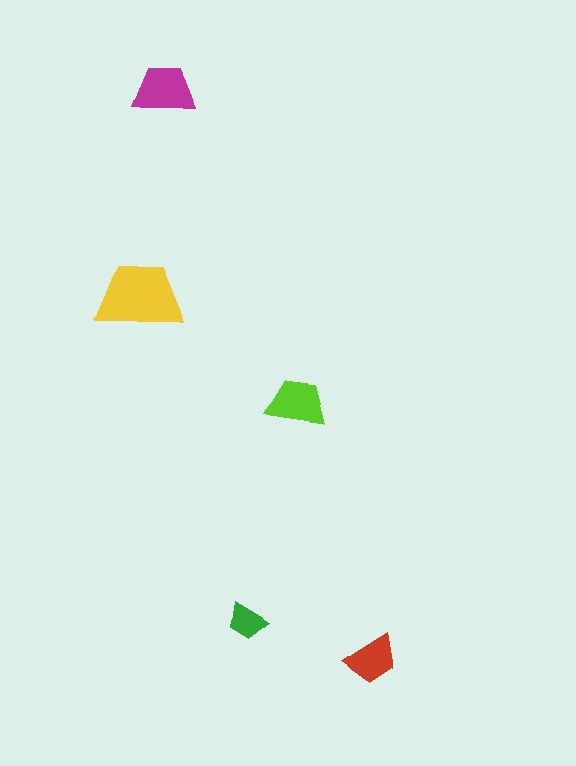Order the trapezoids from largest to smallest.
the yellow one, the magenta one, the lime one, the red one, the green one.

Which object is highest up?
The magenta trapezoid is topmost.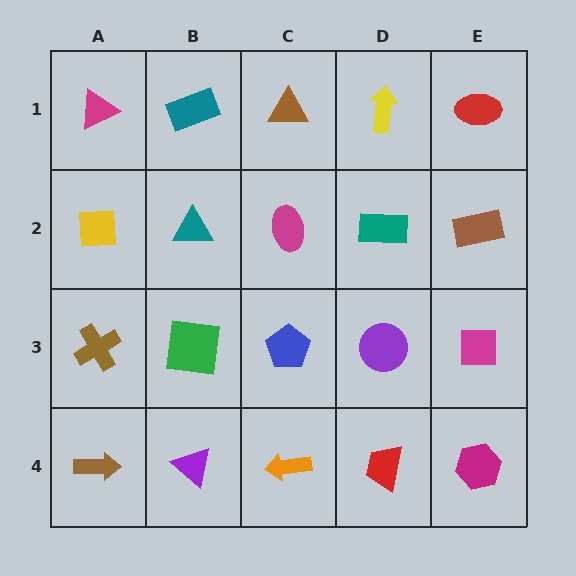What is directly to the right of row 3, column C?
A purple circle.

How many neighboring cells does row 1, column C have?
3.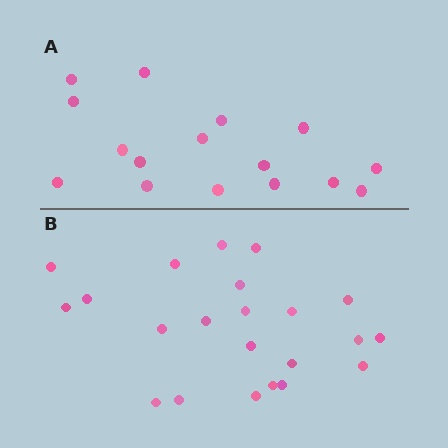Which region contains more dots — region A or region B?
Region B (the bottom region) has more dots.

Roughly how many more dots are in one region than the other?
Region B has about 6 more dots than region A.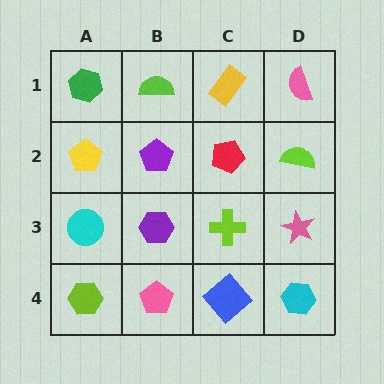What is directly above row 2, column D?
A pink semicircle.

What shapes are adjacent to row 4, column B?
A purple hexagon (row 3, column B), a lime hexagon (row 4, column A), a blue diamond (row 4, column C).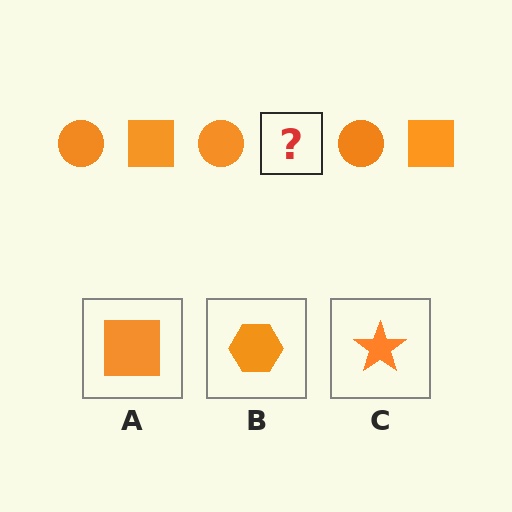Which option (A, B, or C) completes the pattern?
A.